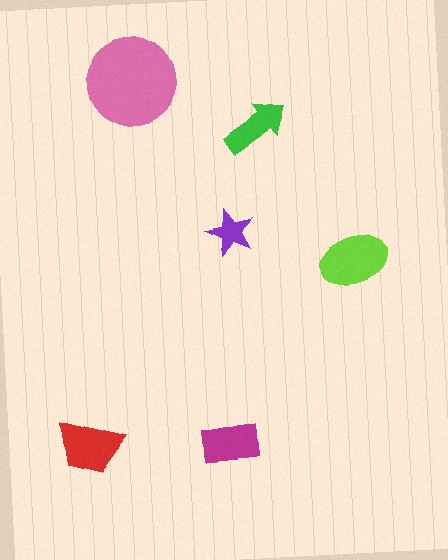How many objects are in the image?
There are 6 objects in the image.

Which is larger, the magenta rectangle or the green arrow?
The magenta rectangle.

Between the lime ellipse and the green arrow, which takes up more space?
The lime ellipse.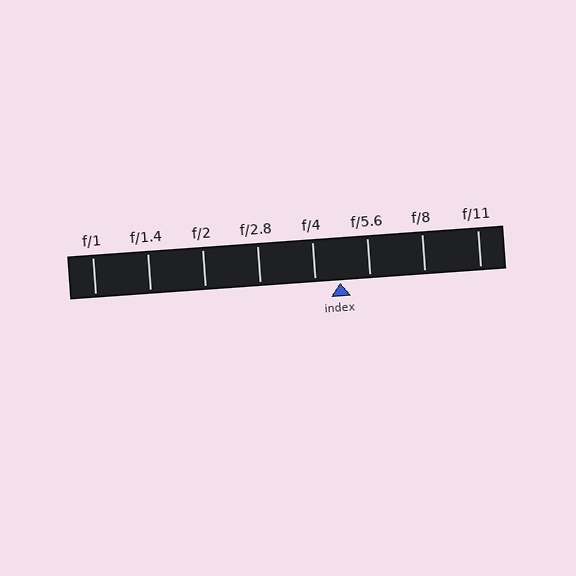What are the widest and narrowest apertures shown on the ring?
The widest aperture shown is f/1 and the narrowest is f/11.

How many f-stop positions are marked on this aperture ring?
There are 8 f-stop positions marked.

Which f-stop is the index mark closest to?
The index mark is closest to f/4.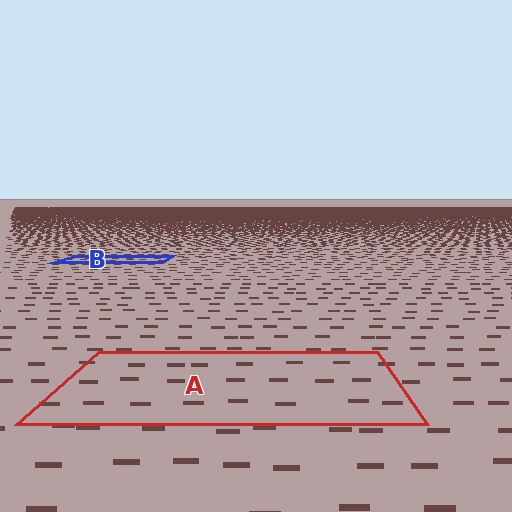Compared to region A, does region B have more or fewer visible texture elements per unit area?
Region B has more texture elements per unit area — they are packed more densely because it is farther away.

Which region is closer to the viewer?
Region A is closer. The texture elements there are larger and more spread out.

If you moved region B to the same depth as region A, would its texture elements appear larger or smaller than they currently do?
They would appear larger. At a closer depth, the same texture elements are projected at a bigger on-screen size.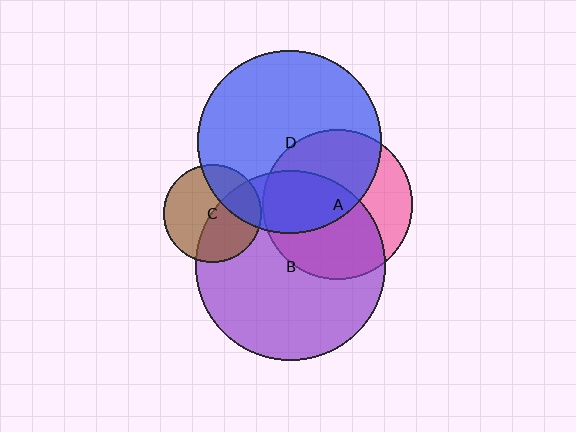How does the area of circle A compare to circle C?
Approximately 2.4 times.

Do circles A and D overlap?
Yes.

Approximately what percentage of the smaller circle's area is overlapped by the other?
Approximately 50%.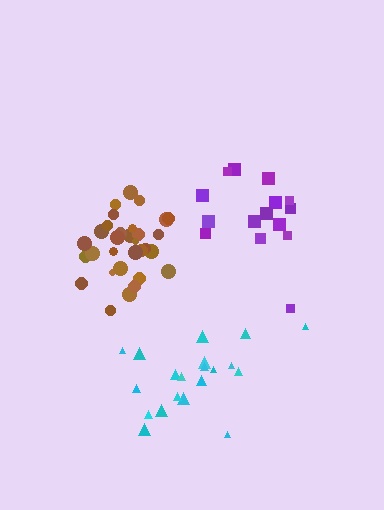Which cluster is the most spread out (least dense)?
Cyan.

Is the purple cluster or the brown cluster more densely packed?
Brown.